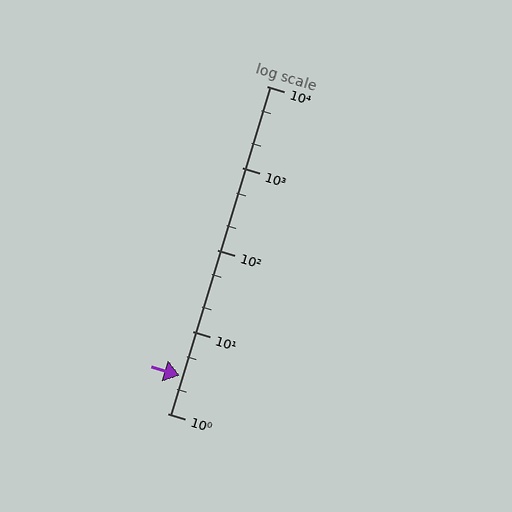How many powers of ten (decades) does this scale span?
The scale spans 4 decades, from 1 to 10000.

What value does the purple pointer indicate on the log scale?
The pointer indicates approximately 2.9.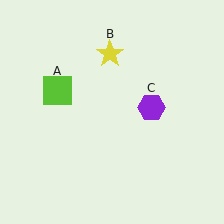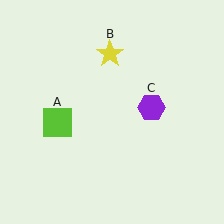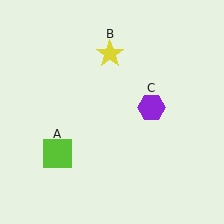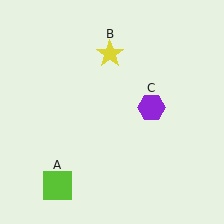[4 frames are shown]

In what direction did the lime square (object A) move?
The lime square (object A) moved down.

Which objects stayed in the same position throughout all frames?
Yellow star (object B) and purple hexagon (object C) remained stationary.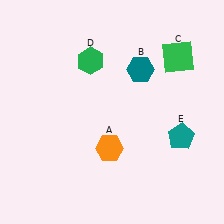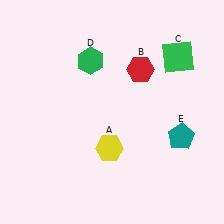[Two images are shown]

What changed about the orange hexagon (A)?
In Image 1, A is orange. In Image 2, it changed to yellow.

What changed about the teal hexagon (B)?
In Image 1, B is teal. In Image 2, it changed to red.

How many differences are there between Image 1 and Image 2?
There are 2 differences between the two images.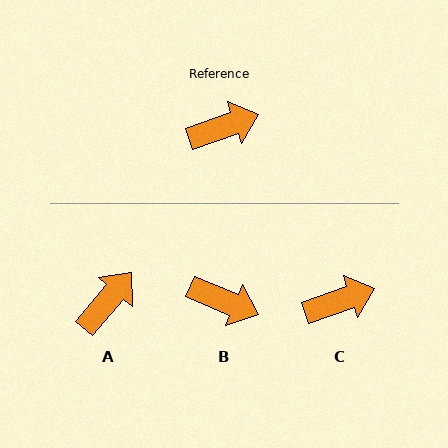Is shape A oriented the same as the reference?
No, it is off by about 31 degrees.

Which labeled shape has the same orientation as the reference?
C.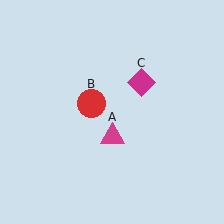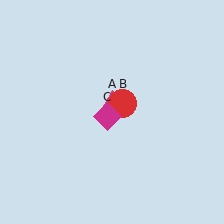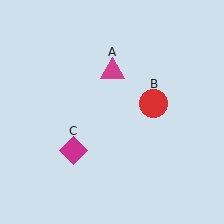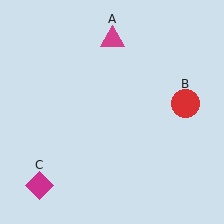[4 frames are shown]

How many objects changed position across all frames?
3 objects changed position: magenta triangle (object A), red circle (object B), magenta diamond (object C).